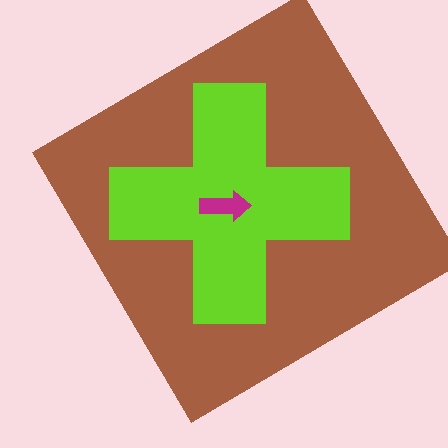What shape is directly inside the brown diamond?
The lime cross.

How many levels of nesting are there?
3.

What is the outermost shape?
The brown diamond.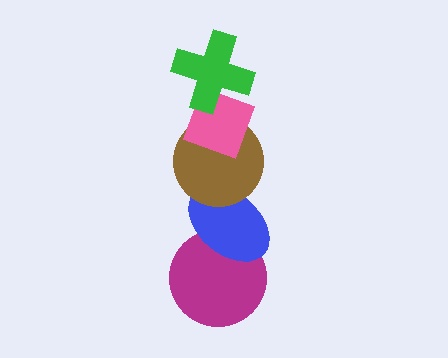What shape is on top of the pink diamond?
The green cross is on top of the pink diamond.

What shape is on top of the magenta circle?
The blue ellipse is on top of the magenta circle.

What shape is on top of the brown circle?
The pink diamond is on top of the brown circle.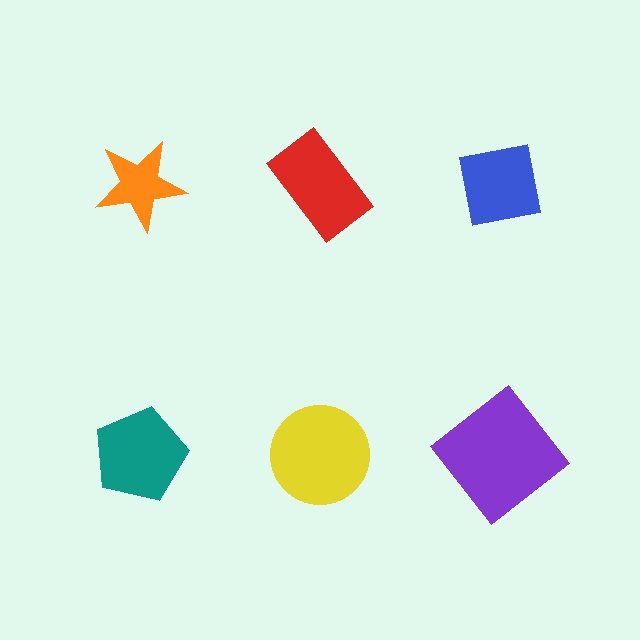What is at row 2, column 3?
A purple diamond.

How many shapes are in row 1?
3 shapes.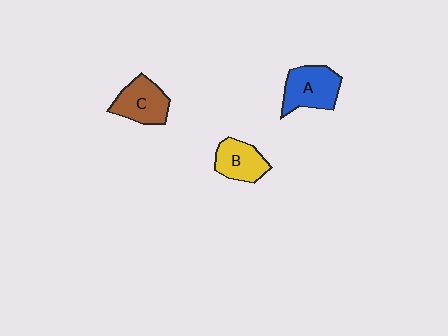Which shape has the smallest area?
Shape B (yellow).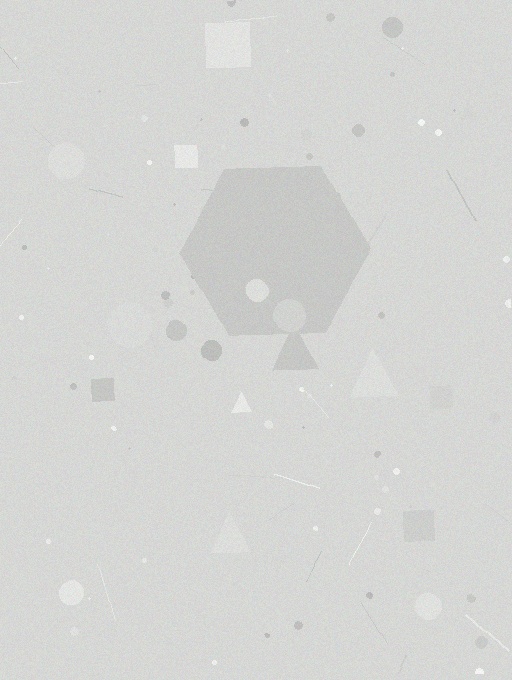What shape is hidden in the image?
A hexagon is hidden in the image.